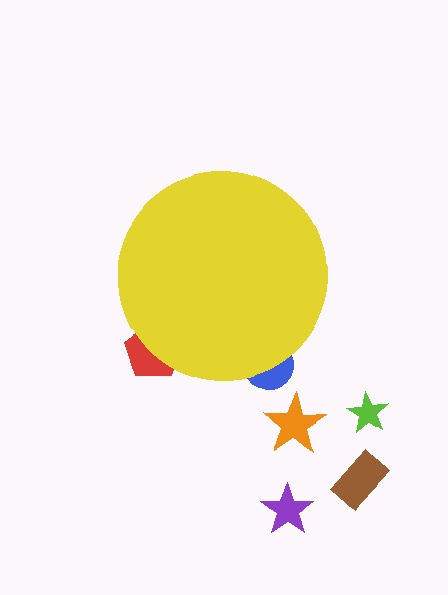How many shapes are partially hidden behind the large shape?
2 shapes are partially hidden.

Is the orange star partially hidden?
No, the orange star is fully visible.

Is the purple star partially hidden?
No, the purple star is fully visible.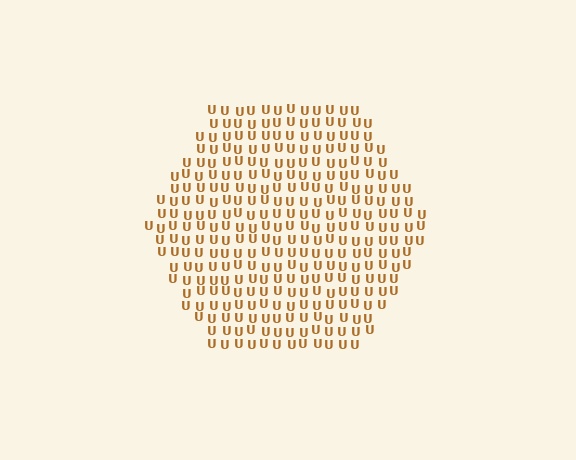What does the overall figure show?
The overall figure shows a hexagon.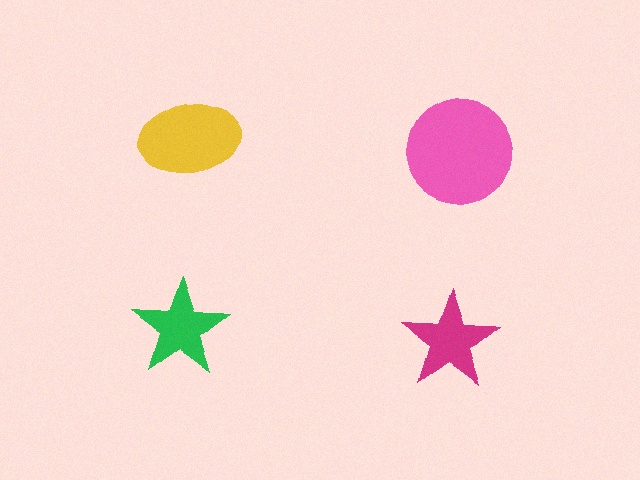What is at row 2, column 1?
A green star.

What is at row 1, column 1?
A yellow ellipse.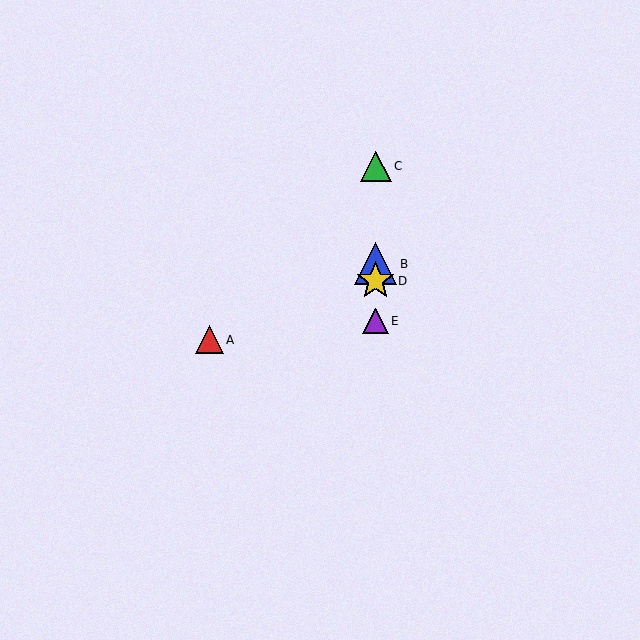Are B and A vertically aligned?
No, B is at x≈376 and A is at x≈209.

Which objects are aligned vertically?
Objects B, C, D, E are aligned vertically.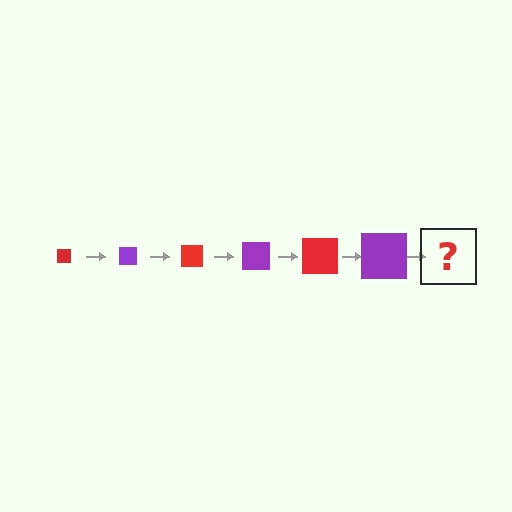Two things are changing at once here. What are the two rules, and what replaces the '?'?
The two rules are that the square grows larger each step and the color cycles through red and purple. The '?' should be a red square, larger than the previous one.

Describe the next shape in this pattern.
It should be a red square, larger than the previous one.